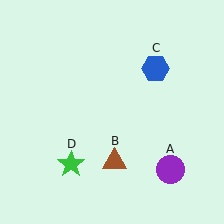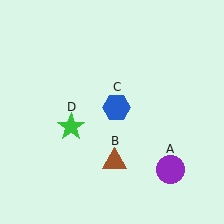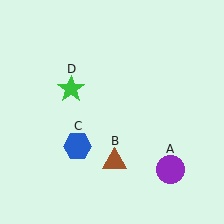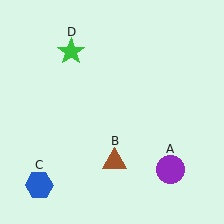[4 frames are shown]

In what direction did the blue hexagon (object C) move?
The blue hexagon (object C) moved down and to the left.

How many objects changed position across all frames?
2 objects changed position: blue hexagon (object C), green star (object D).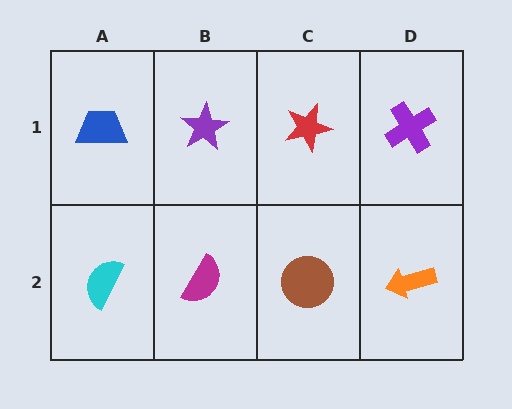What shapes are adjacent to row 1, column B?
A magenta semicircle (row 2, column B), a blue trapezoid (row 1, column A), a red star (row 1, column C).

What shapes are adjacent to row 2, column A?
A blue trapezoid (row 1, column A), a magenta semicircle (row 2, column B).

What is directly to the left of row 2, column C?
A magenta semicircle.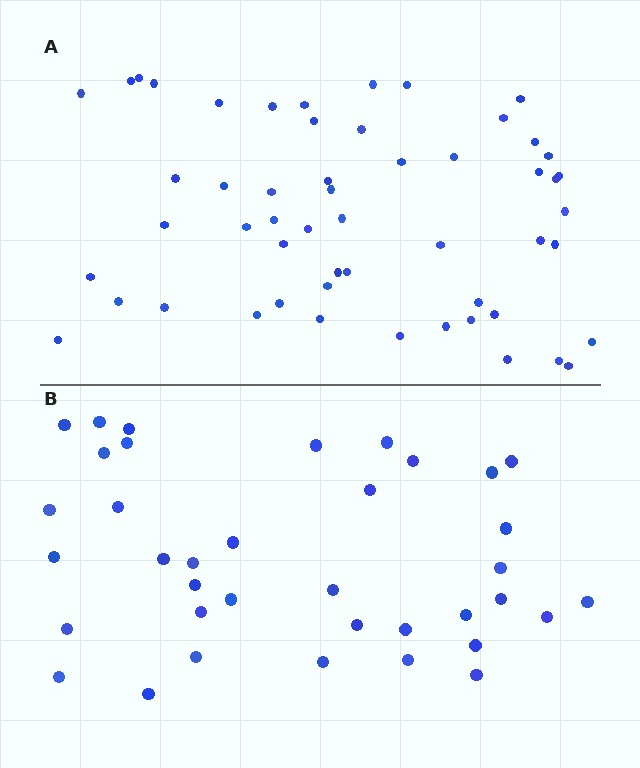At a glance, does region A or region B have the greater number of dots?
Region A (the top region) has more dots.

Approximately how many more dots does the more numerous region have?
Region A has approximately 15 more dots than region B.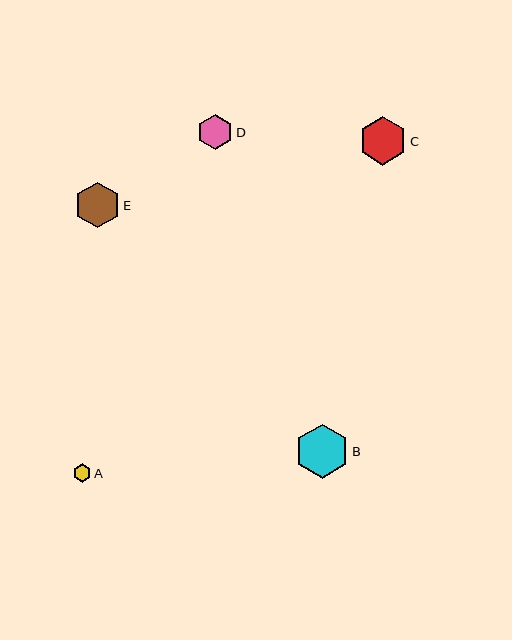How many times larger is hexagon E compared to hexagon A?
Hexagon E is approximately 2.5 times the size of hexagon A.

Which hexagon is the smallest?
Hexagon A is the smallest with a size of approximately 18 pixels.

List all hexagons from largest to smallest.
From largest to smallest: B, C, E, D, A.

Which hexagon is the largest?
Hexagon B is the largest with a size of approximately 54 pixels.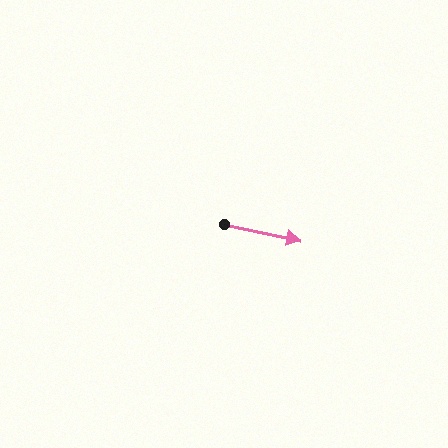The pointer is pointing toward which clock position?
Roughly 3 o'clock.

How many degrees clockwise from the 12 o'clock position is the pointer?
Approximately 102 degrees.